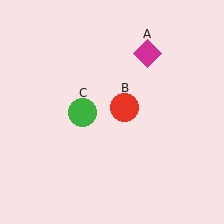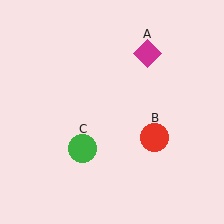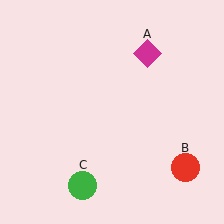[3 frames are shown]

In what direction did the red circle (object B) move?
The red circle (object B) moved down and to the right.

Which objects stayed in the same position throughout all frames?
Magenta diamond (object A) remained stationary.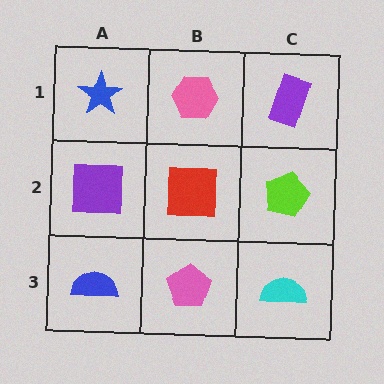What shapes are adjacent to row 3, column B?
A red square (row 2, column B), a blue semicircle (row 3, column A), a cyan semicircle (row 3, column C).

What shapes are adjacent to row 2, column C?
A purple rectangle (row 1, column C), a cyan semicircle (row 3, column C), a red square (row 2, column B).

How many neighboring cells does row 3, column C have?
2.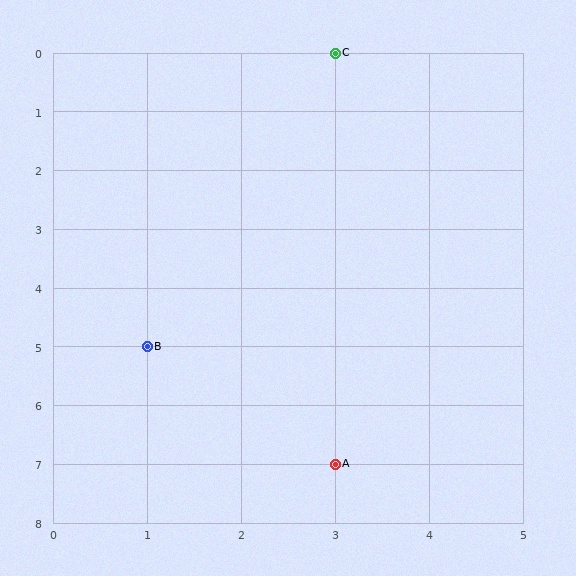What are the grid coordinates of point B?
Point B is at grid coordinates (1, 5).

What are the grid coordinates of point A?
Point A is at grid coordinates (3, 7).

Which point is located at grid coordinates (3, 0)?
Point C is at (3, 0).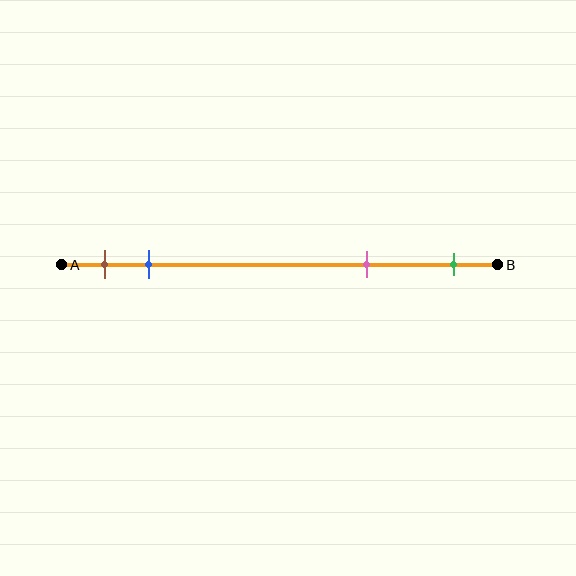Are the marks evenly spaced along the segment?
No, the marks are not evenly spaced.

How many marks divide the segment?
There are 4 marks dividing the segment.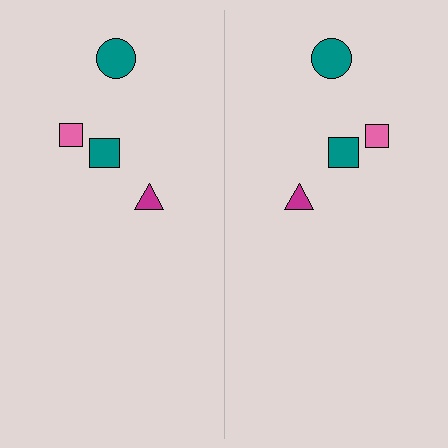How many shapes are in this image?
There are 8 shapes in this image.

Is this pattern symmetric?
Yes, this pattern has bilateral (reflection) symmetry.